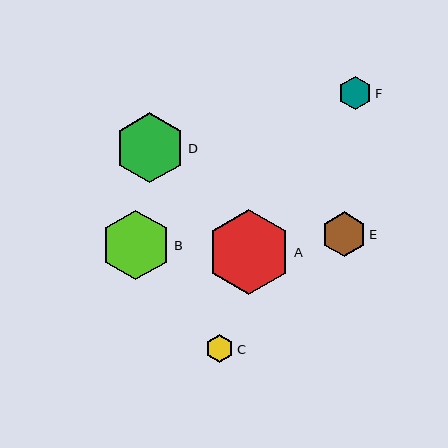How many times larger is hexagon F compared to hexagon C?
Hexagon F is approximately 1.2 times the size of hexagon C.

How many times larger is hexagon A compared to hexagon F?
Hexagon A is approximately 2.6 times the size of hexagon F.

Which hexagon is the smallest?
Hexagon C is the smallest with a size of approximately 28 pixels.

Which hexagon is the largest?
Hexagon A is the largest with a size of approximately 85 pixels.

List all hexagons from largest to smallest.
From largest to smallest: A, D, B, E, F, C.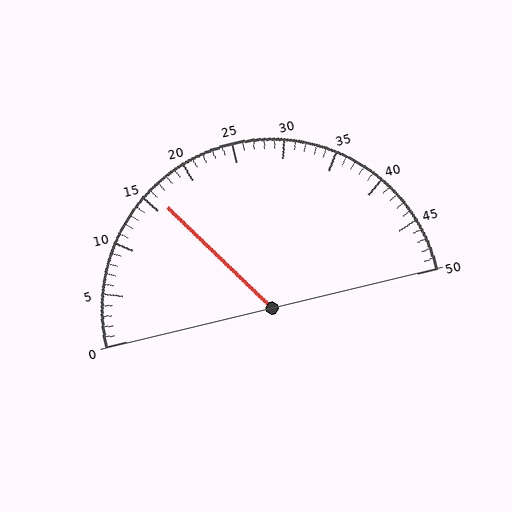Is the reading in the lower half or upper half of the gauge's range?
The reading is in the lower half of the range (0 to 50).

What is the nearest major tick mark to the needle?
The nearest major tick mark is 15.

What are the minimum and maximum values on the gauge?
The gauge ranges from 0 to 50.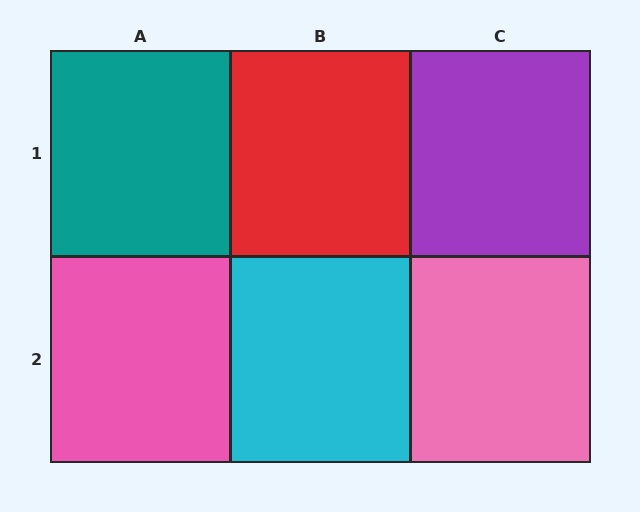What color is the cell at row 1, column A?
Teal.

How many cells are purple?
1 cell is purple.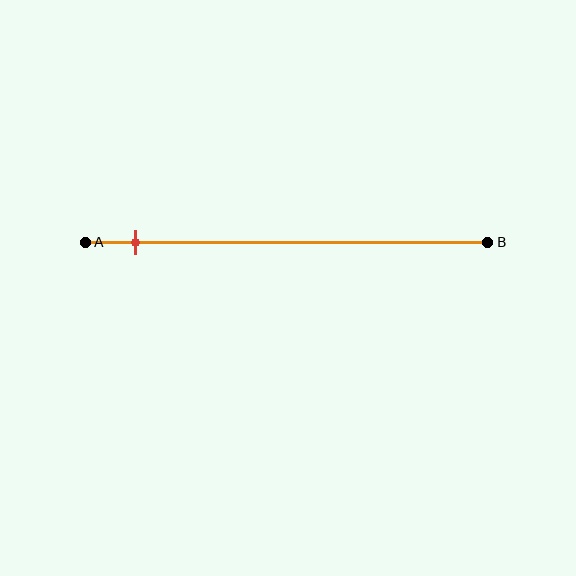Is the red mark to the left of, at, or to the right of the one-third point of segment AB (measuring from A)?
The red mark is to the left of the one-third point of segment AB.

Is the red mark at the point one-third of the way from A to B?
No, the mark is at about 10% from A, not at the 33% one-third point.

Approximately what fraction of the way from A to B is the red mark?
The red mark is approximately 10% of the way from A to B.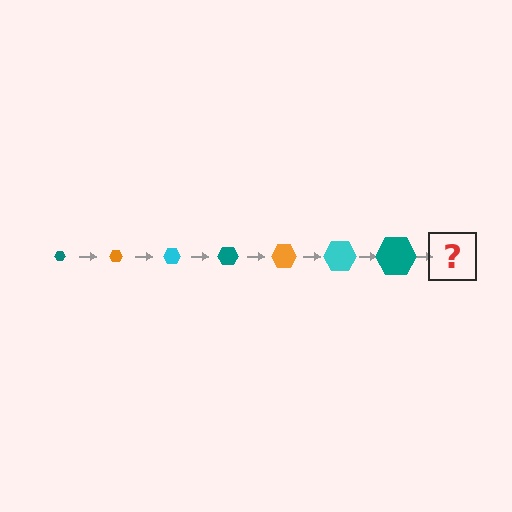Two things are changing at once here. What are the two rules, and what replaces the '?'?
The two rules are that the hexagon grows larger each step and the color cycles through teal, orange, and cyan. The '?' should be an orange hexagon, larger than the previous one.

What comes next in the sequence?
The next element should be an orange hexagon, larger than the previous one.